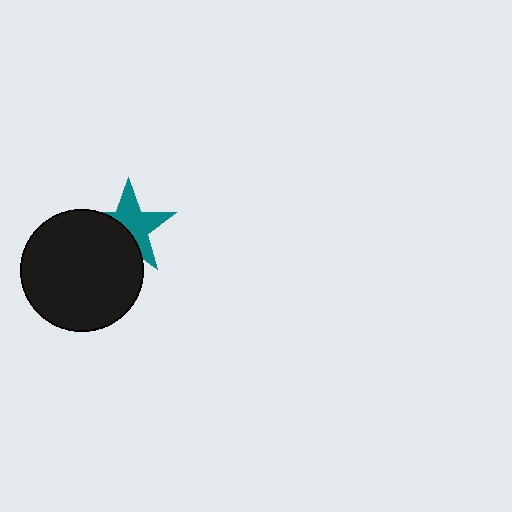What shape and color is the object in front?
The object in front is a black circle.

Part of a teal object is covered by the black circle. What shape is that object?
It is a star.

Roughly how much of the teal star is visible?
About half of it is visible (roughly 57%).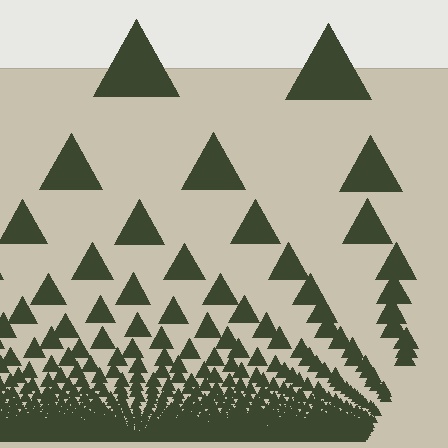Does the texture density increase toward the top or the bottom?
Density increases toward the bottom.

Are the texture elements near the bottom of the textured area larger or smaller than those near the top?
Smaller. The gradient is inverted — elements near the bottom are smaller and denser.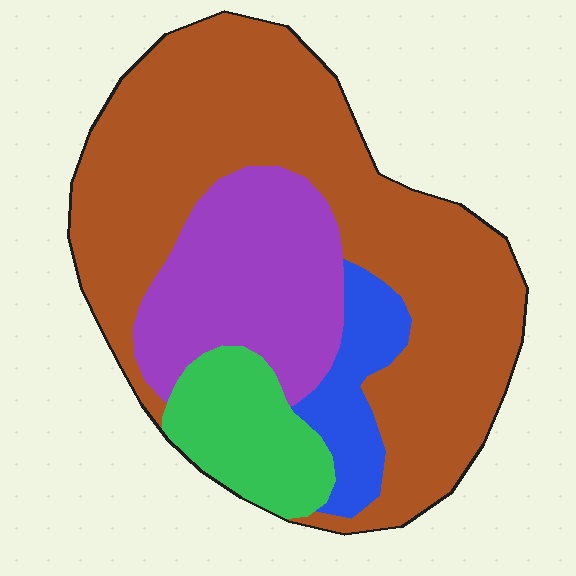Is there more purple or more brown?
Brown.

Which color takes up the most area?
Brown, at roughly 60%.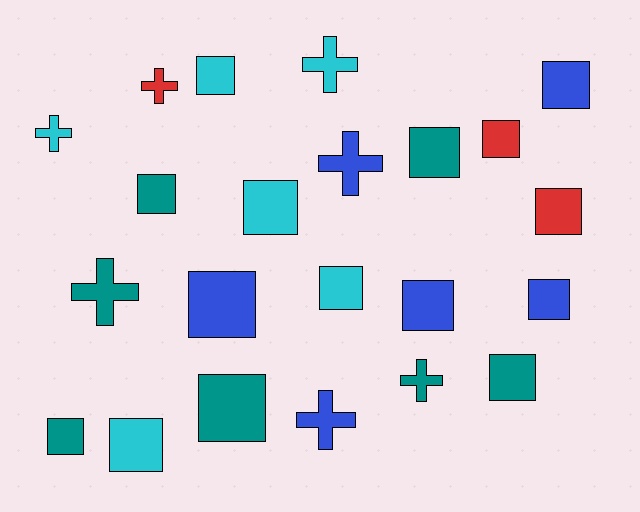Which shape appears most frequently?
Square, with 15 objects.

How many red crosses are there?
There is 1 red cross.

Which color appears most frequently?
Teal, with 7 objects.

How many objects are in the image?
There are 22 objects.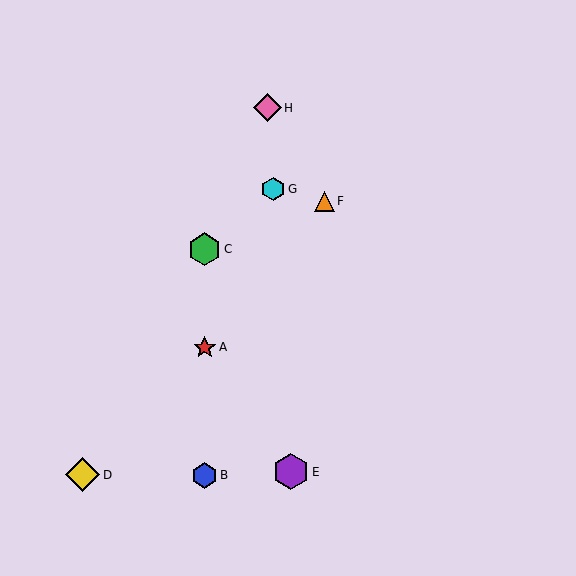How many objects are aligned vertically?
3 objects (A, B, C) are aligned vertically.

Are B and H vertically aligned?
No, B is at x≈205 and H is at x≈267.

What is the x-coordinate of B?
Object B is at x≈205.